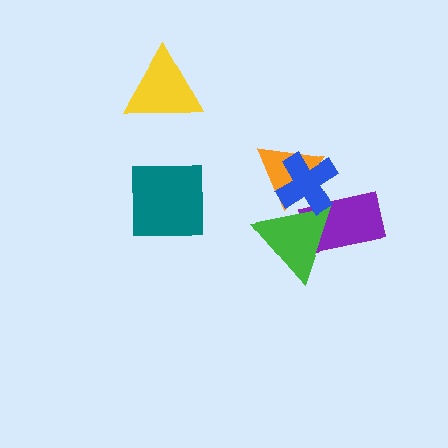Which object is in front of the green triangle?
The blue cross is in front of the green triangle.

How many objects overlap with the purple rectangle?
2 objects overlap with the purple rectangle.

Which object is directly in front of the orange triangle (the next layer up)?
The green triangle is directly in front of the orange triangle.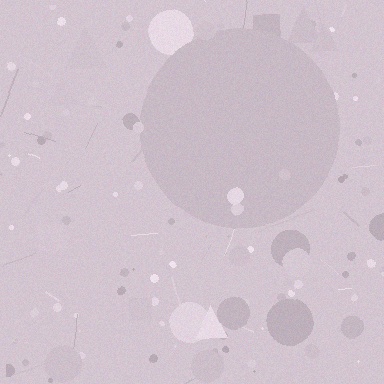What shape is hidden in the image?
A circle is hidden in the image.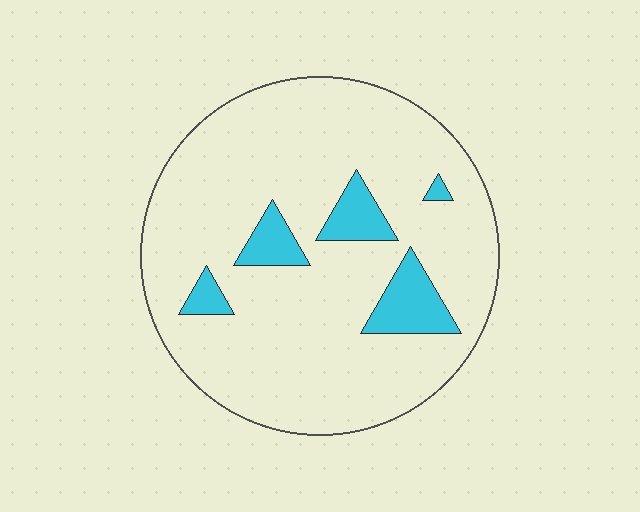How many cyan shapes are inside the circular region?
5.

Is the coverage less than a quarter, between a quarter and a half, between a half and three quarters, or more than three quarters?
Less than a quarter.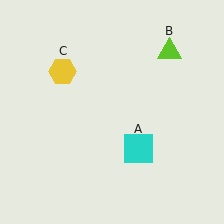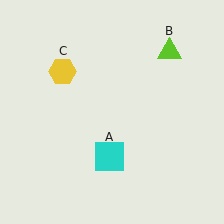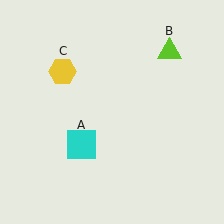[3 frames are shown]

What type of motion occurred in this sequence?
The cyan square (object A) rotated clockwise around the center of the scene.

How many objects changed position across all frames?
1 object changed position: cyan square (object A).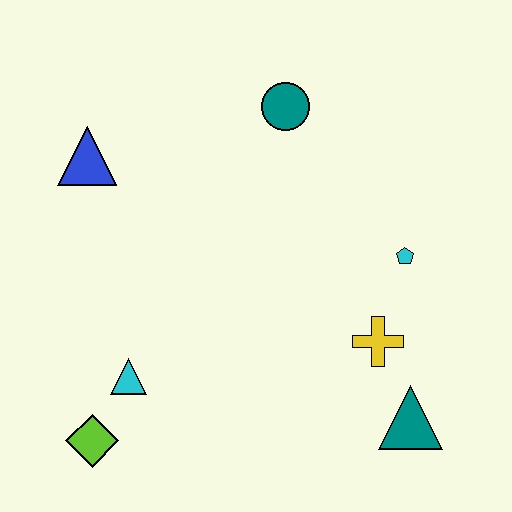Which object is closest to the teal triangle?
The yellow cross is closest to the teal triangle.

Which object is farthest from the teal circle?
The lime diamond is farthest from the teal circle.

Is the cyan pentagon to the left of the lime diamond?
No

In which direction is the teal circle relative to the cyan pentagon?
The teal circle is above the cyan pentagon.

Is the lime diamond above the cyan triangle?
No